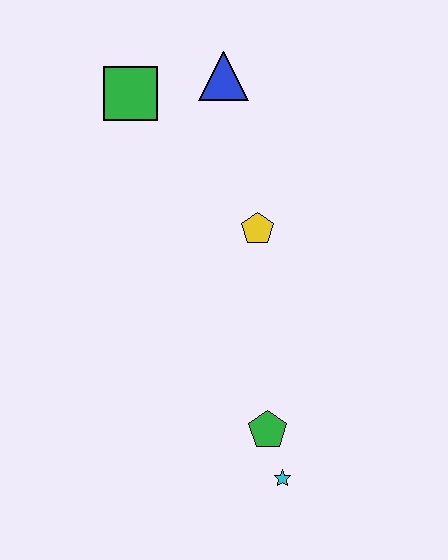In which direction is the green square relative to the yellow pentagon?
The green square is above the yellow pentagon.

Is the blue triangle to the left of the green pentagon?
Yes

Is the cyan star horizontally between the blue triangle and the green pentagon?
No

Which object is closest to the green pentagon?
The cyan star is closest to the green pentagon.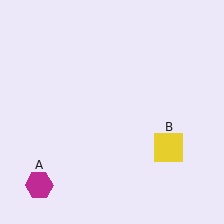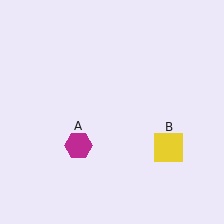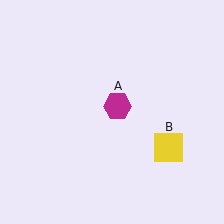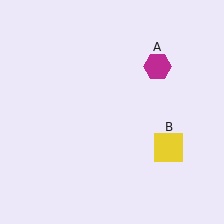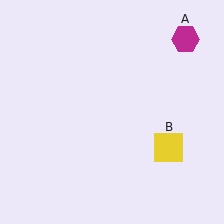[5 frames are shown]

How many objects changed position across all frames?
1 object changed position: magenta hexagon (object A).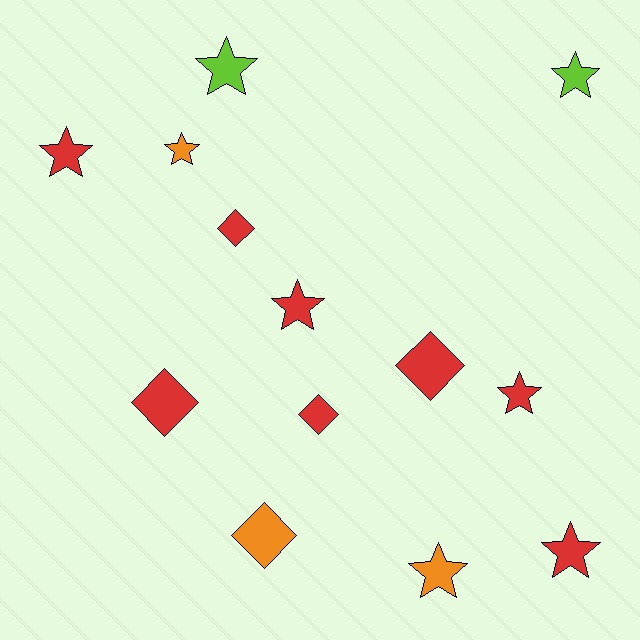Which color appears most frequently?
Red, with 8 objects.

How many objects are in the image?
There are 13 objects.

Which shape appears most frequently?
Star, with 8 objects.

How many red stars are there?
There are 4 red stars.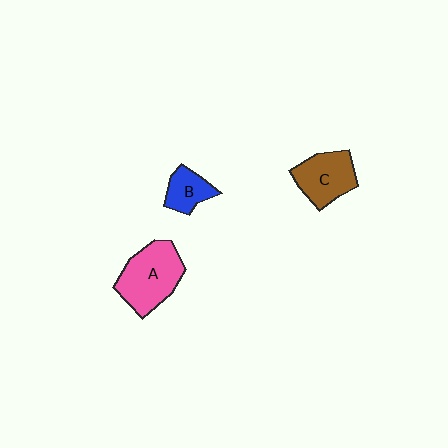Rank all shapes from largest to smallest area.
From largest to smallest: A (pink), C (brown), B (blue).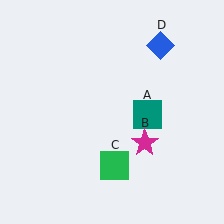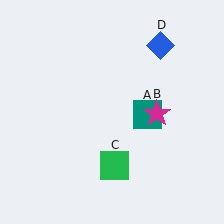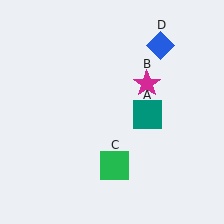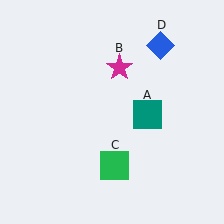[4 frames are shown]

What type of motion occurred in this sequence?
The magenta star (object B) rotated counterclockwise around the center of the scene.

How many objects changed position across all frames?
1 object changed position: magenta star (object B).